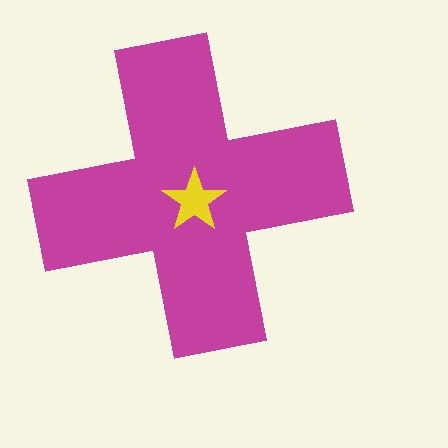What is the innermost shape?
The yellow star.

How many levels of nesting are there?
2.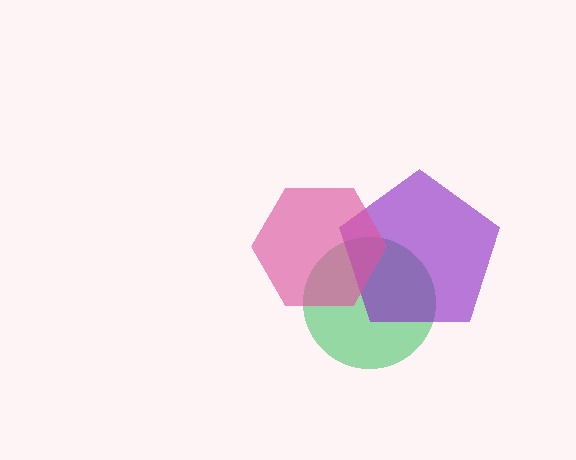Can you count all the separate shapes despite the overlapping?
Yes, there are 3 separate shapes.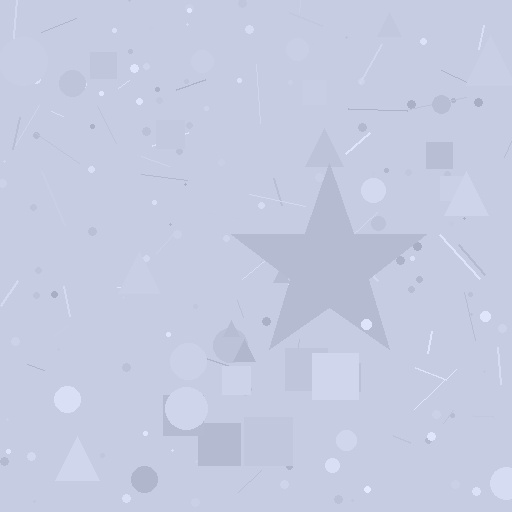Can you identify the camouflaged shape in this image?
The camouflaged shape is a star.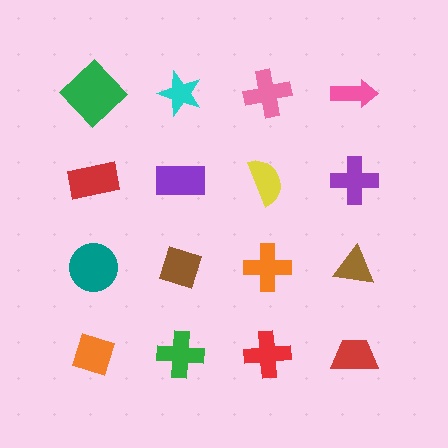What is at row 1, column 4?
A pink arrow.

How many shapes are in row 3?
4 shapes.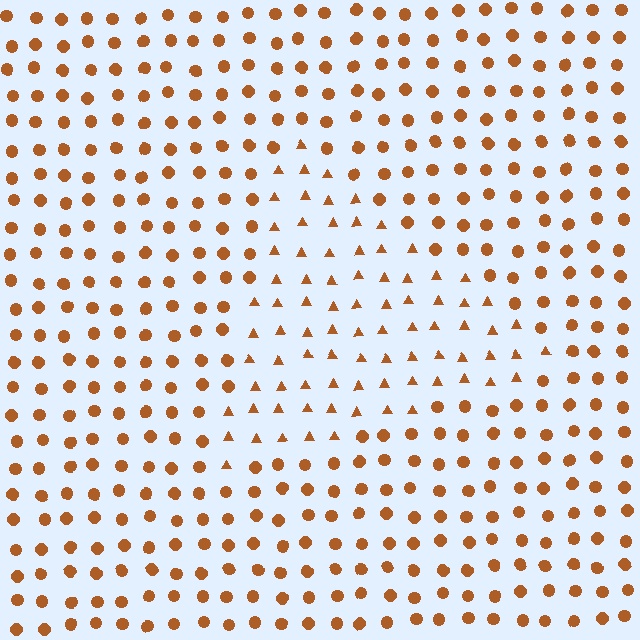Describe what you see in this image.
The image is filled with small brown elements arranged in a uniform grid. A triangle-shaped region contains triangles, while the surrounding area contains circles. The boundary is defined purely by the change in element shape.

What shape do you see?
I see a triangle.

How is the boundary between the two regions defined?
The boundary is defined by a change in element shape: triangles inside vs. circles outside. All elements share the same color and spacing.